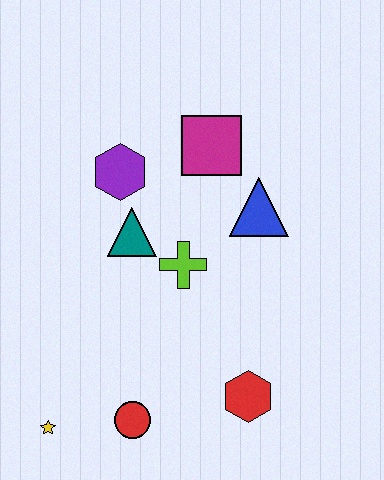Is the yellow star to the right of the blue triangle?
No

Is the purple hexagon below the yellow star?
No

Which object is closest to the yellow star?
The red circle is closest to the yellow star.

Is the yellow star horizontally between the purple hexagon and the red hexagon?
No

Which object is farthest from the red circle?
The magenta square is farthest from the red circle.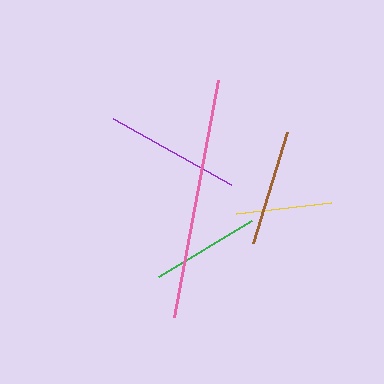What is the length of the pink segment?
The pink segment is approximately 241 pixels long.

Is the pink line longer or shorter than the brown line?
The pink line is longer than the brown line.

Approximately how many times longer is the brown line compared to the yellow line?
The brown line is approximately 1.2 times the length of the yellow line.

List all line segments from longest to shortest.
From longest to shortest: pink, purple, brown, green, yellow.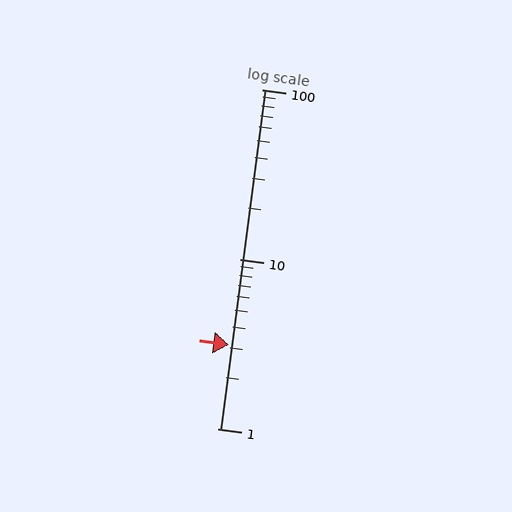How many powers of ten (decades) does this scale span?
The scale spans 2 decades, from 1 to 100.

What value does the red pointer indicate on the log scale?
The pointer indicates approximately 3.1.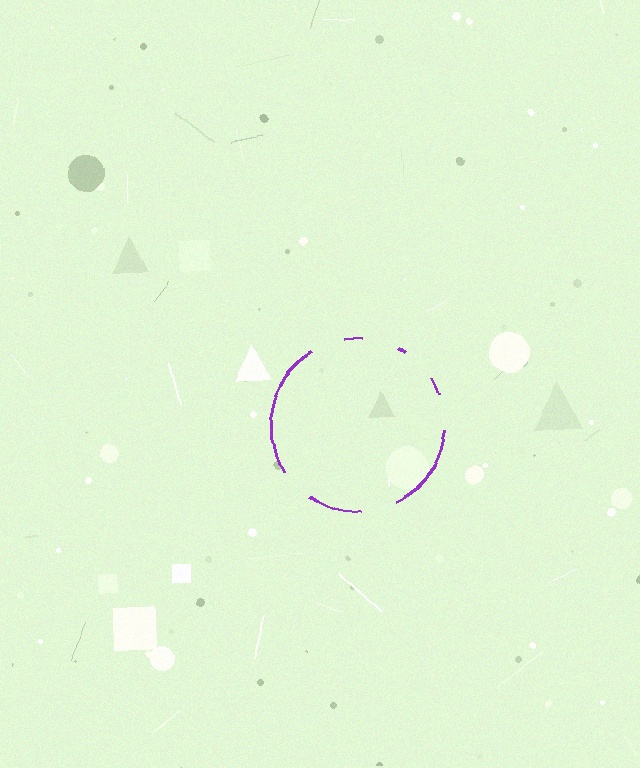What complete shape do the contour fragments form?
The contour fragments form a circle.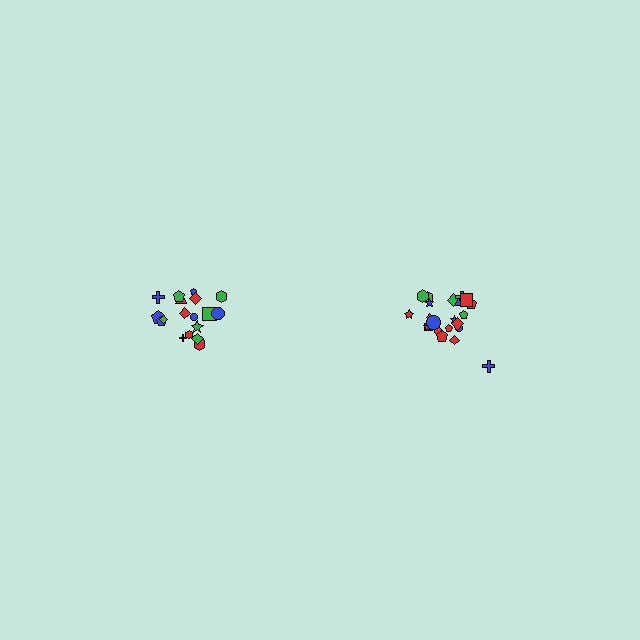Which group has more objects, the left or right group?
The right group.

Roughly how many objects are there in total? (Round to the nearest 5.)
Roughly 40 objects in total.